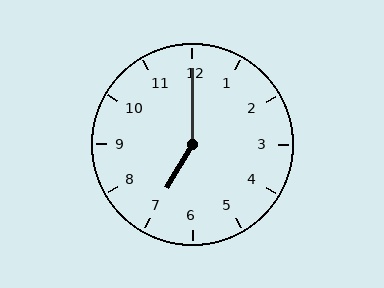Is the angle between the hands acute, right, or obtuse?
It is obtuse.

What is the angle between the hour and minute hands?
Approximately 150 degrees.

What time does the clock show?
7:00.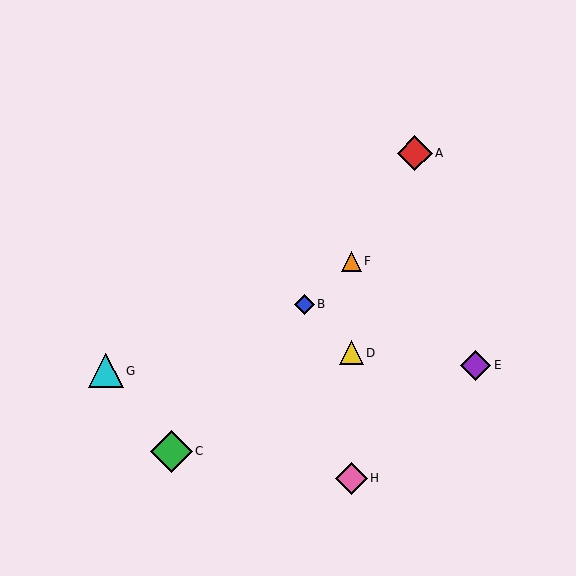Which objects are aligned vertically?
Objects D, F, H are aligned vertically.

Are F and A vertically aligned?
No, F is at x≈351 and A is at x≈415.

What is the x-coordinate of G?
Object G is at x≈106.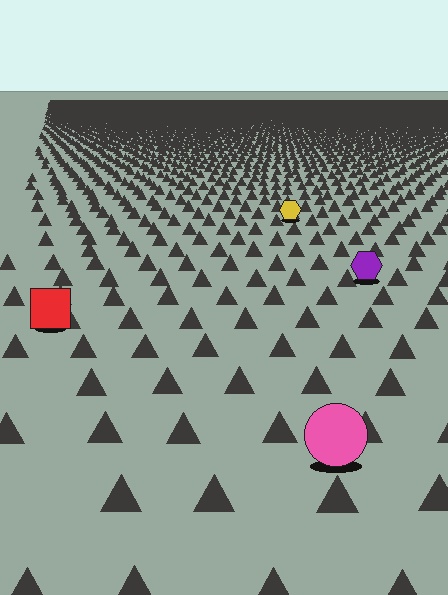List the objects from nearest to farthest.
From nearest to farthest: the pink circle, the red square, the purple hexagon, the yellow hexagon.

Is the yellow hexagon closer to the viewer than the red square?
No. The red square is closer — you can tell from the texture gradient: the ground texture is coarser near it.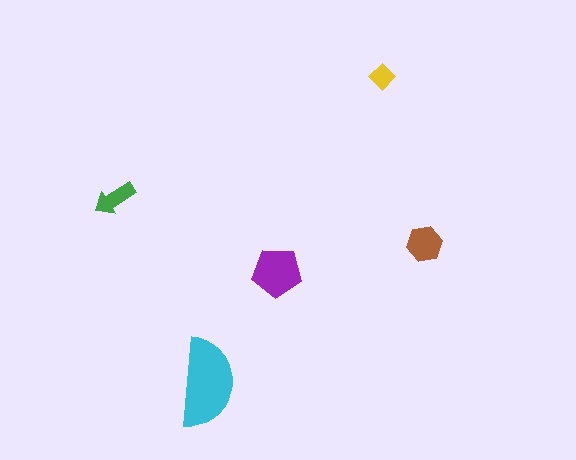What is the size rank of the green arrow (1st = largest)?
4th.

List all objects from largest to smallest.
The cyan semicircle, the purple pentagon, the brown hexagon, the green arrow, the yellow diamond.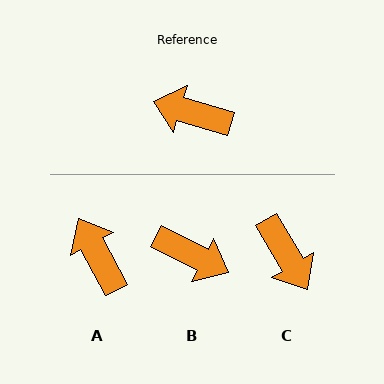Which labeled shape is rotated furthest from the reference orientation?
B, about 169 degrees away.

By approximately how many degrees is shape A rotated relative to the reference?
Approximately 45 degrees clockwise.